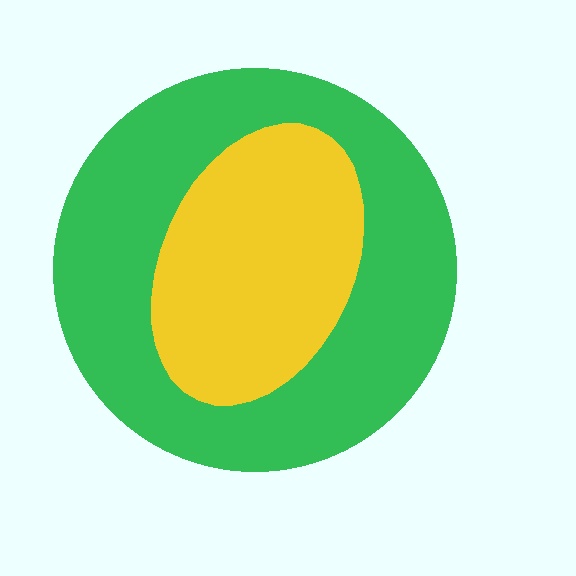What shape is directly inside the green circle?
The yellow ellipse.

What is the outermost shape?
The green circle.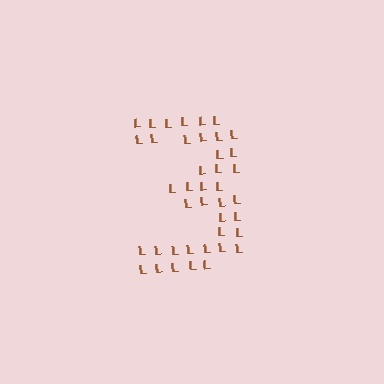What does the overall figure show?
The overall figure shows the digit 3.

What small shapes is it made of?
It is made of small letter L's.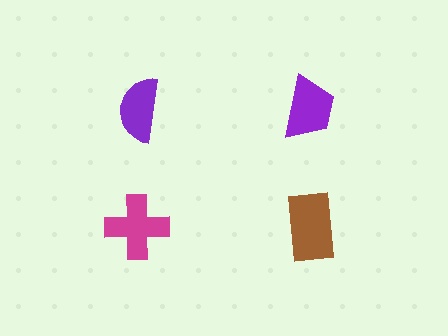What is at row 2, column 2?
A brown rectangle.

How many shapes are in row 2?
2 shapes.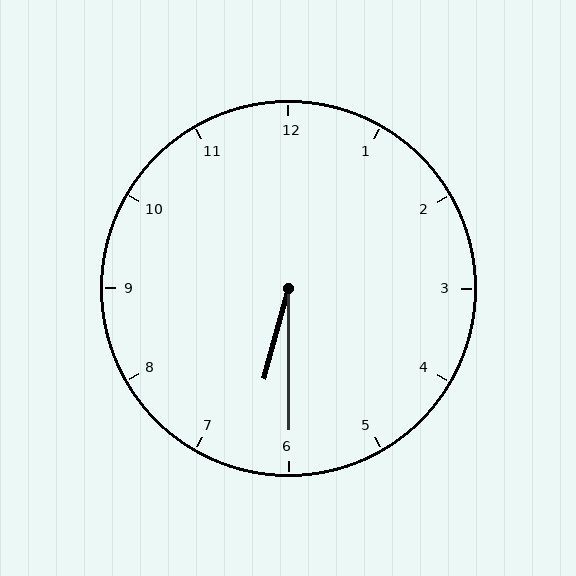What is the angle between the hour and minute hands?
Approximately 15 degrees.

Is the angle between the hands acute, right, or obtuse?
It is acute.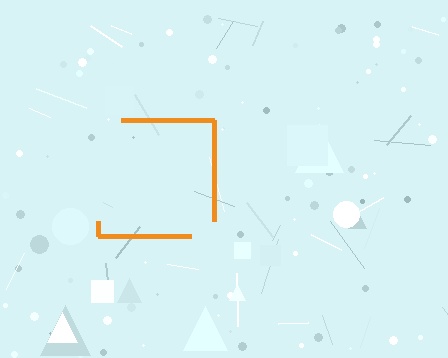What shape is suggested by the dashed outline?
The dashed outline suggests a square.